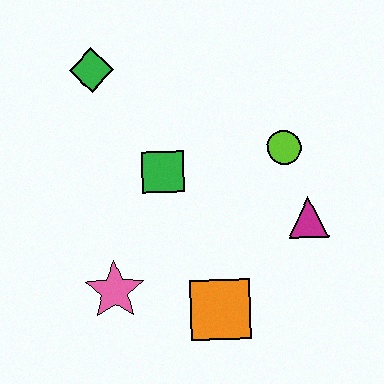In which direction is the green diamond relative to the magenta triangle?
The green diamond is to the left of the magenta triangle.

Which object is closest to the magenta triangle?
The lime circle is closest to the magenta triangle.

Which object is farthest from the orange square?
The green diamond is farthest from the orange square.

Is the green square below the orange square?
No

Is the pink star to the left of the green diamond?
No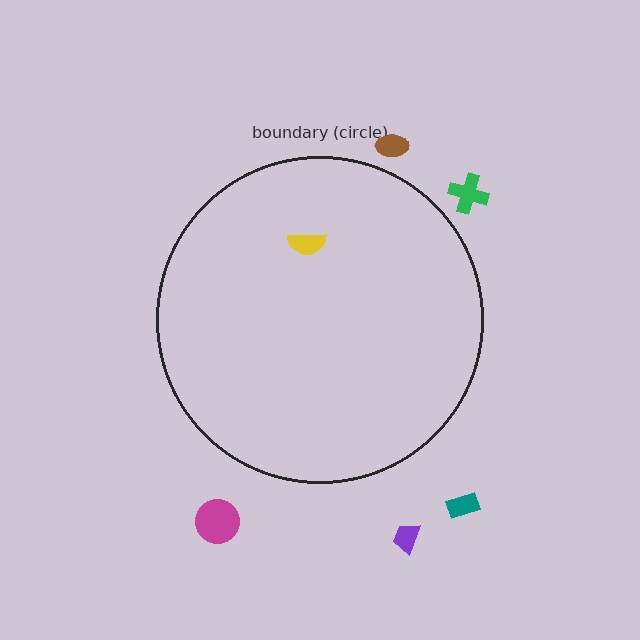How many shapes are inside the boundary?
1 inside, 5 outside.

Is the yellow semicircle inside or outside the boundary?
Inside.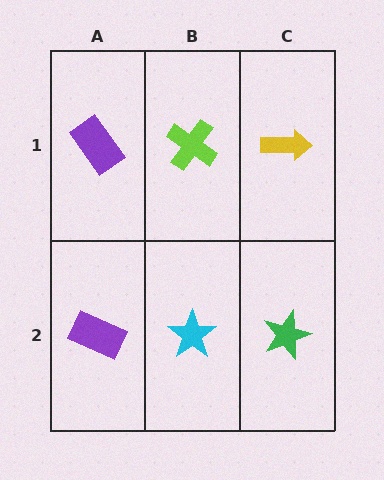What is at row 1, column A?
A purple rectangle.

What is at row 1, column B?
A lime cross.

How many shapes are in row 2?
3 shapes.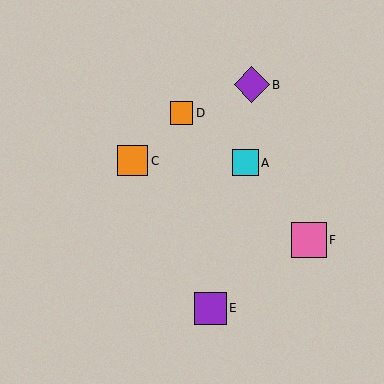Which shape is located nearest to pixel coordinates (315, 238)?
The pink square (labeled F) at (309, 240) is nearest to that location.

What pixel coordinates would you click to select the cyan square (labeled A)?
Click at (245, 163) to select the cyan square A.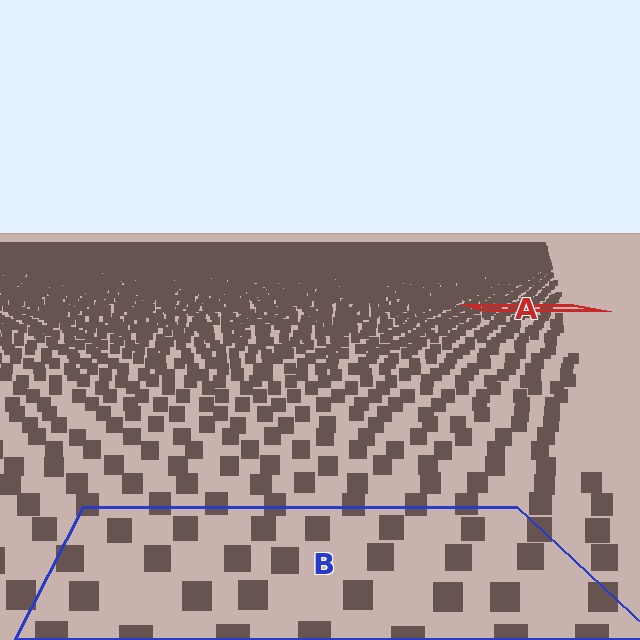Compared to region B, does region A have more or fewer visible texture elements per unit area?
Region A has more texture elements per unit area — they are packed more densely because it is farther away.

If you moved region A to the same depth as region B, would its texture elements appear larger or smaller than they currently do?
They would appear larger. At a closer depth, the same texture elements are projected at a bigger on-screen size.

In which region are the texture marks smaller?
The texture marks are smaller in region A, because it is farther away.